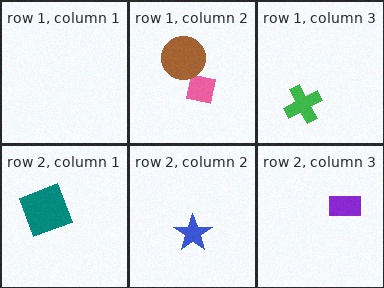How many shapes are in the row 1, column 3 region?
1.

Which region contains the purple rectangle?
The row 2, column 3 region.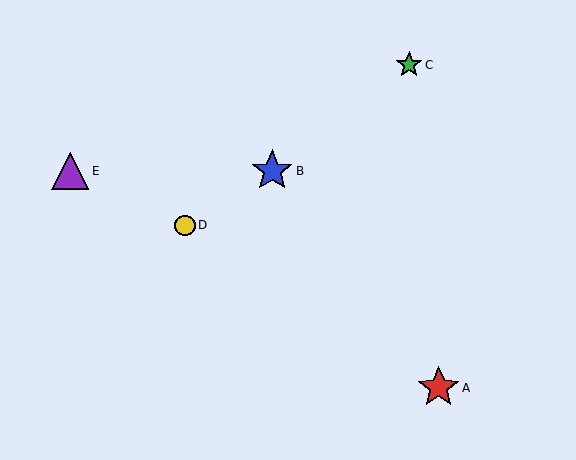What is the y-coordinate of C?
Object C is at y≈65.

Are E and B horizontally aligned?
Yes, both are at y≈171.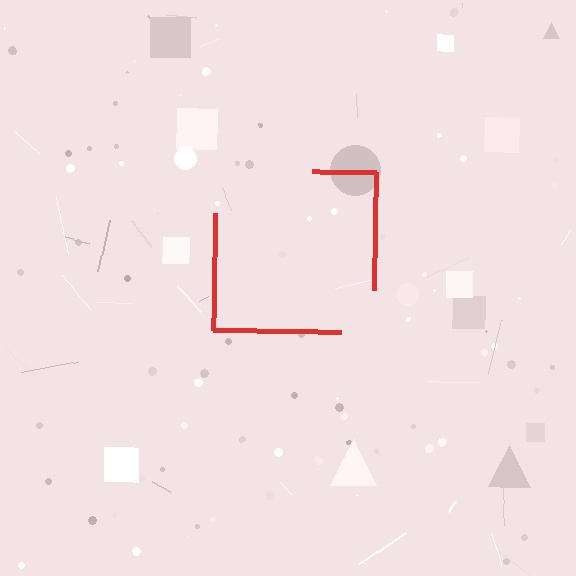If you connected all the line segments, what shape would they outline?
They would outline a square.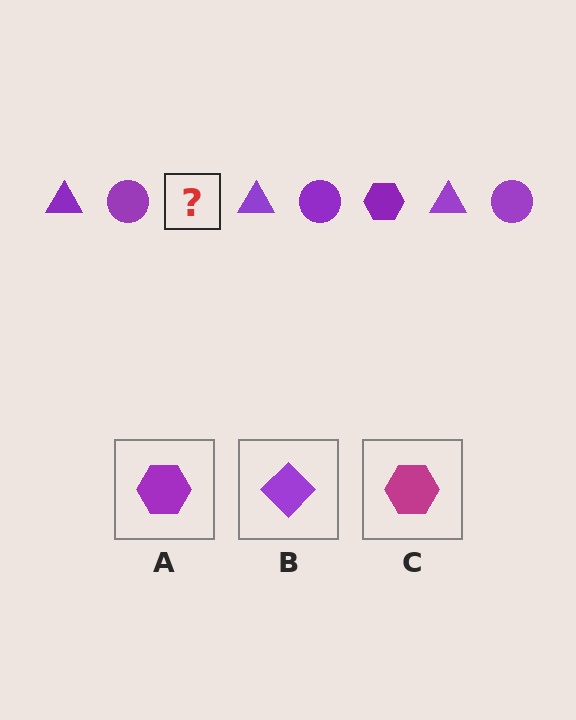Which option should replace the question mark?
Option A.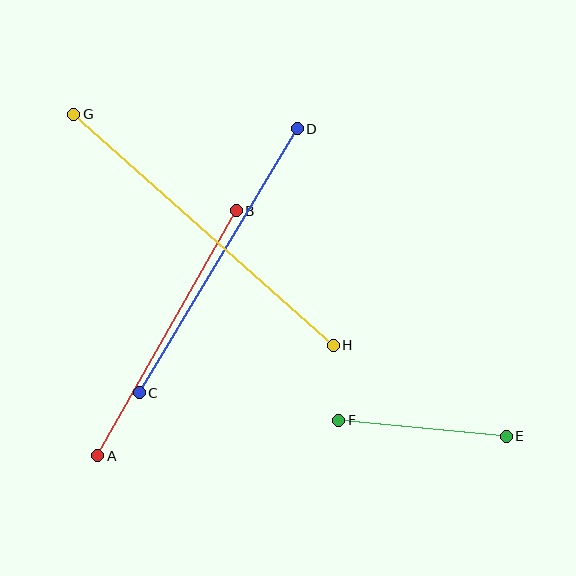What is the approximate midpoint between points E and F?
The midpoint is at approximately (423, 428) pixels.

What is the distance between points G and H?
The distance is approximately 348 pixels.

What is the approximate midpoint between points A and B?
The midpoint is at approximately (167, 333) pixels.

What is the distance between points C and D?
The distance is approximately 308 pixels.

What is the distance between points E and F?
The distance is approximately 168 pixels.